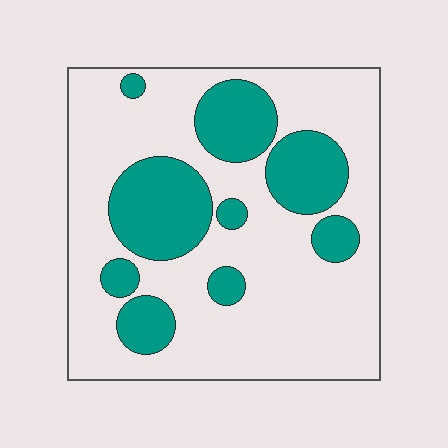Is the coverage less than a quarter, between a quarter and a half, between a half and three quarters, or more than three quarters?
Between a quarter and a half.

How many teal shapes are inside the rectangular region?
9.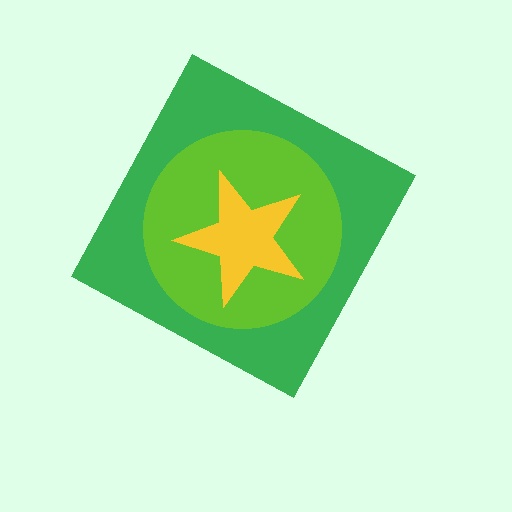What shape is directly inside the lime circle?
The yellow star.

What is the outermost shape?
The green diamond.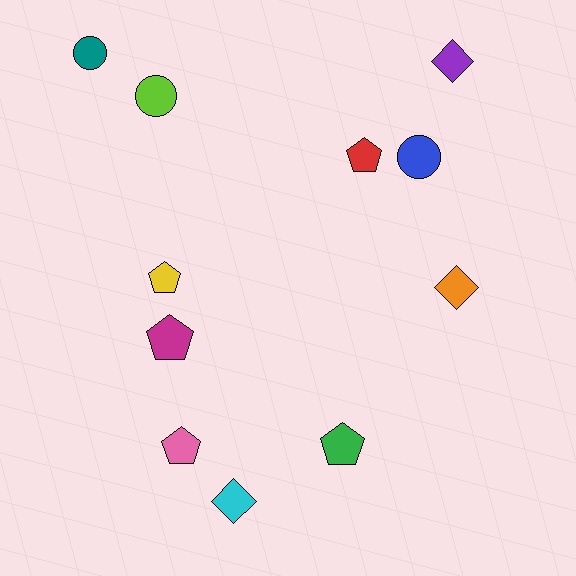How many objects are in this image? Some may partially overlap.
There are 11 objects.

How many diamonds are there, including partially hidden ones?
There are 3 diamonds.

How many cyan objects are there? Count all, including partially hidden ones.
There is 1 cyan object.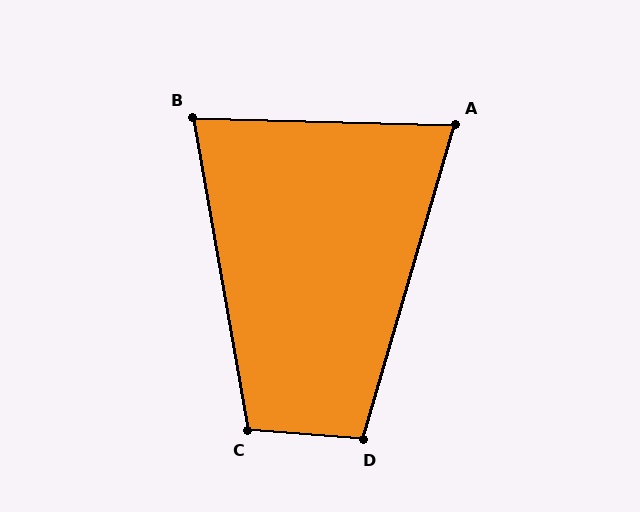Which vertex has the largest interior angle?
C, at approximately 105 degrees.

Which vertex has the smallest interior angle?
A, at approximately 75 degrees.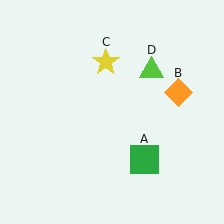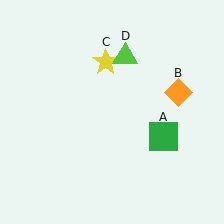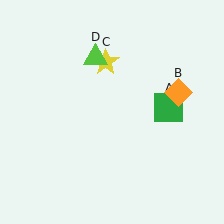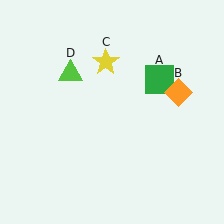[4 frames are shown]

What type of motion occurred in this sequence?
The green square (object A), lime triangle (object D) rotated counterclockwise around the center of the scene.